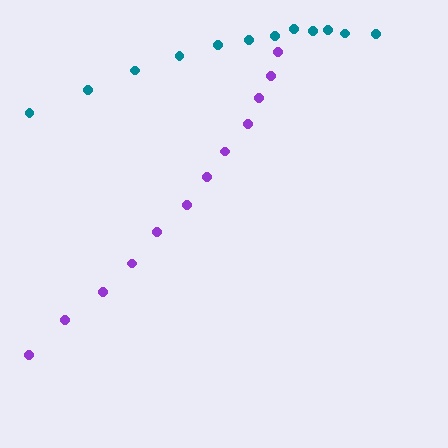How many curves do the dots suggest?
There are 2 distinct paths.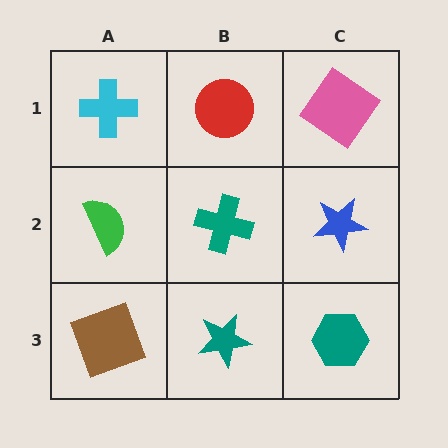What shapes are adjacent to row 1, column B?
A teal cross (row 2, column B), a cyan cross (row 1, column A), a pink diamond (row 1, column C).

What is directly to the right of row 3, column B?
A teal hexagon.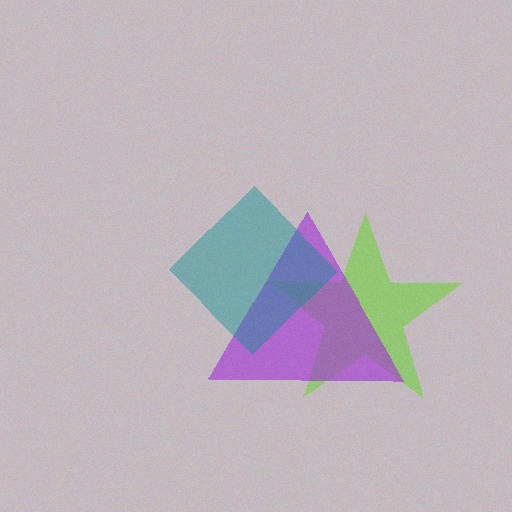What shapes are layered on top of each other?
The layered shapes are: a lime star, a purple triangle, a teal diamond.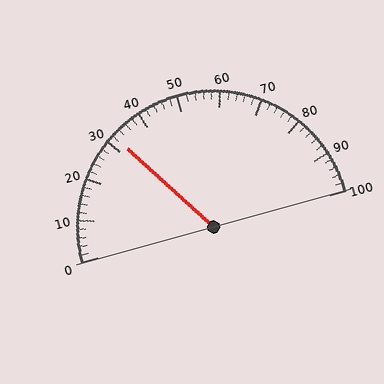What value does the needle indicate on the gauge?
The needle indicates approximately 32.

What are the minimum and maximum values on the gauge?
The gauge ranges from 0 to 100.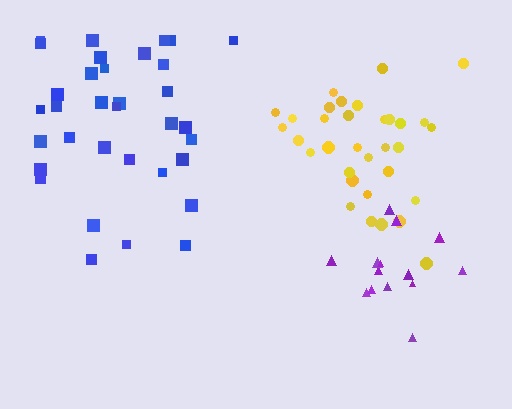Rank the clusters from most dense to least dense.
purple, blue, yellow.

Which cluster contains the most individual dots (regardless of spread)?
Blue (34).